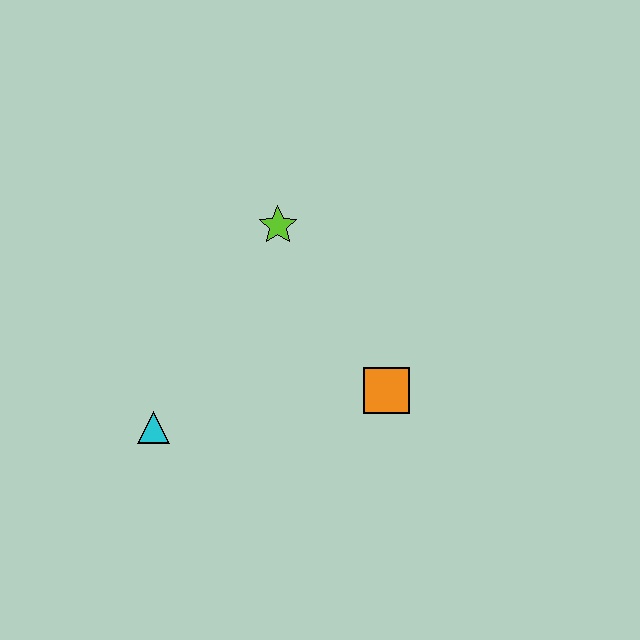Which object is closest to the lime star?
The orange square is closest to the lime star.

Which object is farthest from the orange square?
The cyan triangle is farthest from the orange square.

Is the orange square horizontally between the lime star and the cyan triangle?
No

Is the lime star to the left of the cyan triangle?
No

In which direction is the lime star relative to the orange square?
The lime star is above the orange square.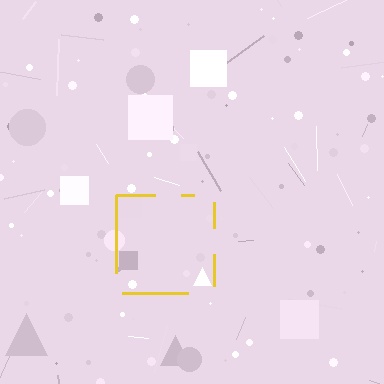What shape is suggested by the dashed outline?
The dashed outline suggests a square.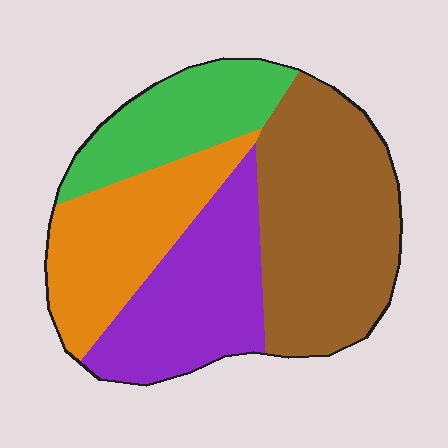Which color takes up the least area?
Green, at roughly 20%.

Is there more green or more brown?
Brown.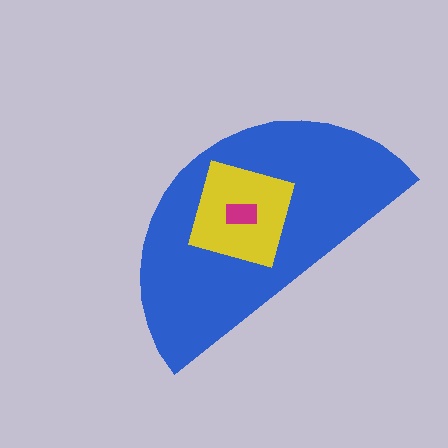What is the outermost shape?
The blue semicircle.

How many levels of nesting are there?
3.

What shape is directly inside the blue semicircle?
The yellow diamond.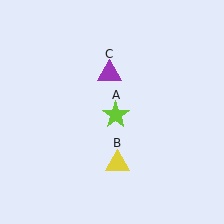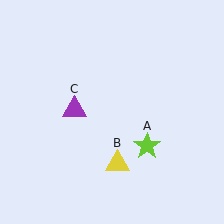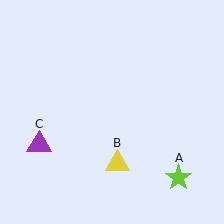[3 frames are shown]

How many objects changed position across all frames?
2 objects changed position: lime star (object A), purple triangle (object C).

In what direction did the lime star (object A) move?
The lime star (object A) moved down and to the right.